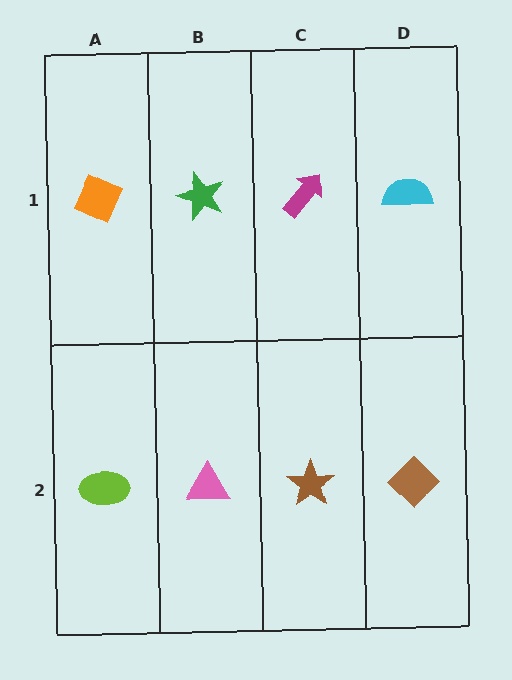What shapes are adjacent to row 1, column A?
A lime ellipse (row 2, column A), a green star (row 1, column B).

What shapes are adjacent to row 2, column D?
A cyan semicircle (row 1, column D), a brown star (row 2, column C).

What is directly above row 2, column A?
An orange diamond.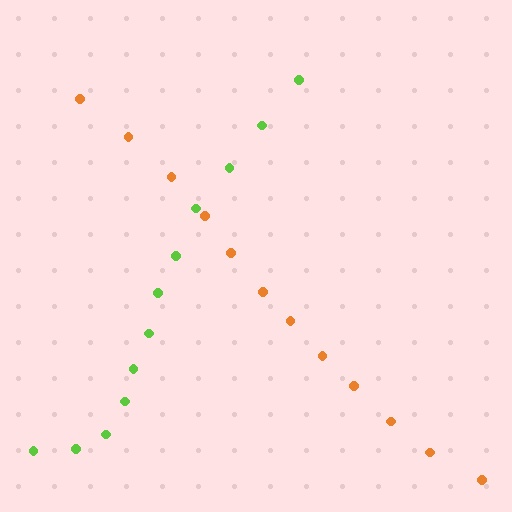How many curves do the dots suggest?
There are 2 distinct paths.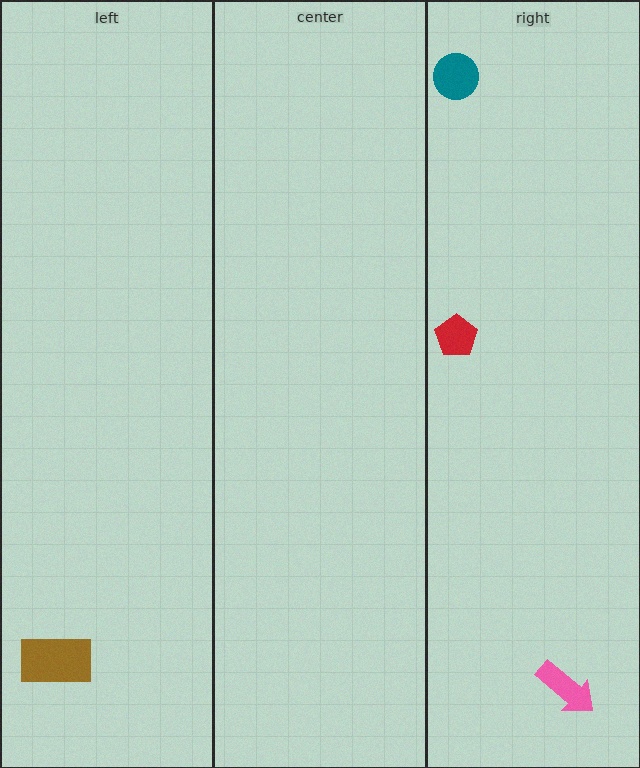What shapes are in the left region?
The brown rectangle.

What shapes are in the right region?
The red pentagon, the pink arrow, the teal circle.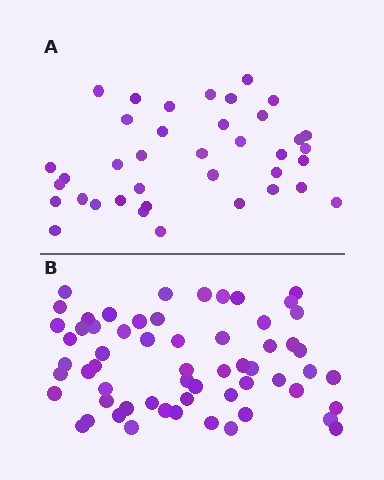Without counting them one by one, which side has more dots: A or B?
Region B (the bottom region) has more dots.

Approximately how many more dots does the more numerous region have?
Region B has approximately 20 more dots than region A.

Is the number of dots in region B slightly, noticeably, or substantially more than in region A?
Region B has substantially more. The ratio is roughly 1.6 to 1.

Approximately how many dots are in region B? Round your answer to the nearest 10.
About 60 dots.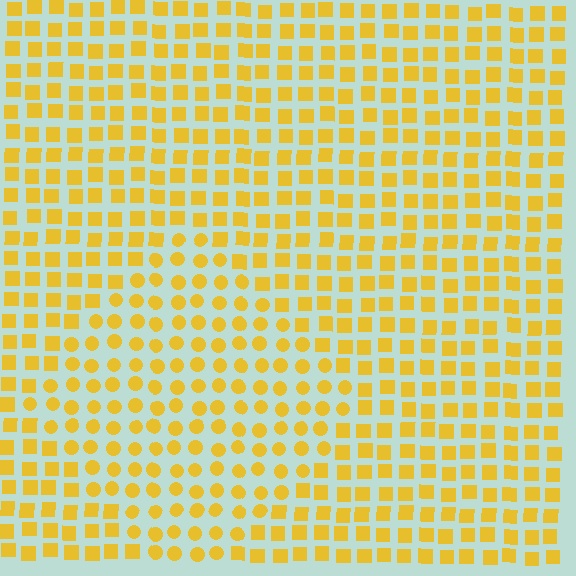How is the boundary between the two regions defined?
The boundary is defined by a change in element shape: circles inside vs. squares outside. All elements share the same color and spacing.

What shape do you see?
I see a diamond.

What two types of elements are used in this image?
The image uses circles inside the diamond region and squares outside it.